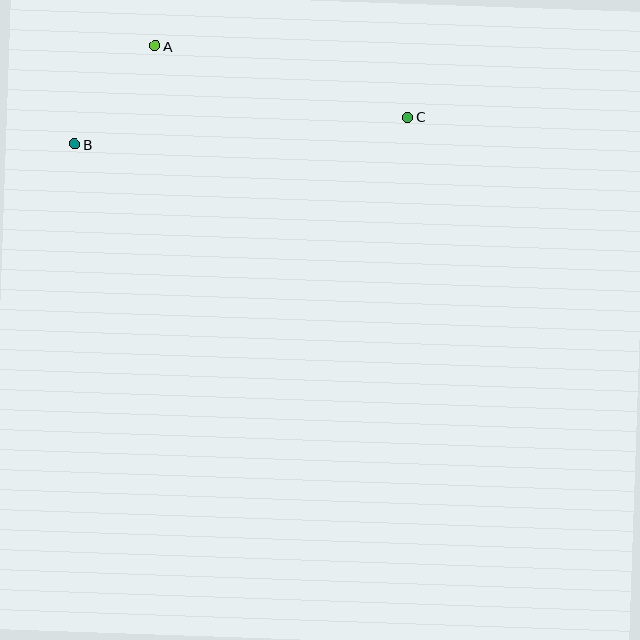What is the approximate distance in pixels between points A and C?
The distance between A and C is approximately 262 pixels.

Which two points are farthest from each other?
Points B and C are farthest from each other.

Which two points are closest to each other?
Points A and B are closest to each other.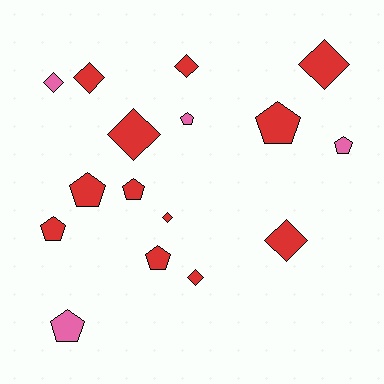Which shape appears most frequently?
Diamond, with 8 objects.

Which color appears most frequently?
Red, with 12 objects.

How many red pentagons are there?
There are 5 red pentagons.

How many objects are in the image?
There are 16 objects.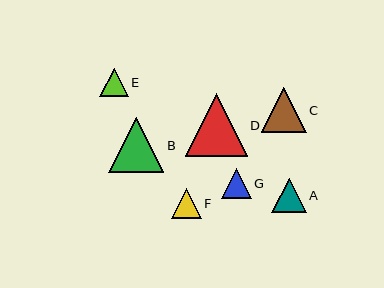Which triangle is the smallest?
Triangle E is the smallest with a size of approximately 28 pixels.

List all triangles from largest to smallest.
From largest to smallest: D, B, C, A, F, G, E.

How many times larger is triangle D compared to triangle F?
Triangle D is approximately 2.1 times the size of triangle F.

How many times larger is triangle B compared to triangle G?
Triangle B is approximately 1.8 times the size of triangle G.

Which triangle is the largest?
Triangle D is the largest with a size of approximately 62 pixels.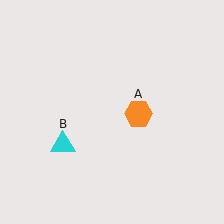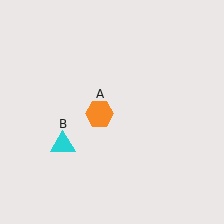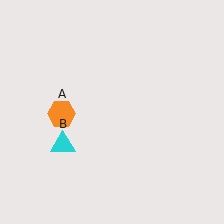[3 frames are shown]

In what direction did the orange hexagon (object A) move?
The orange hexagon (object A) moved left.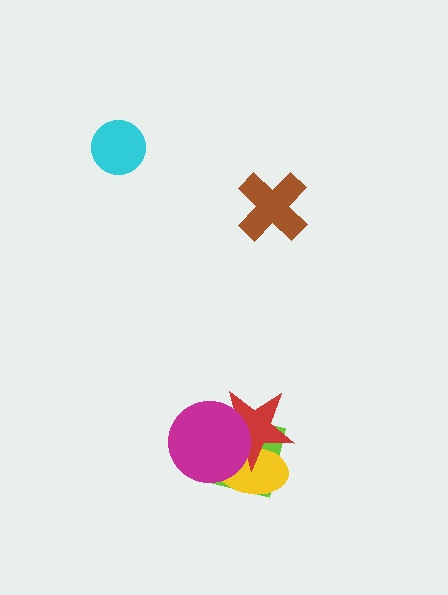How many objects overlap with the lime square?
3 objects overlap with the lime square.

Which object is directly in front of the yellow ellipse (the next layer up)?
The red star is directly in front of the yellow ellipse.